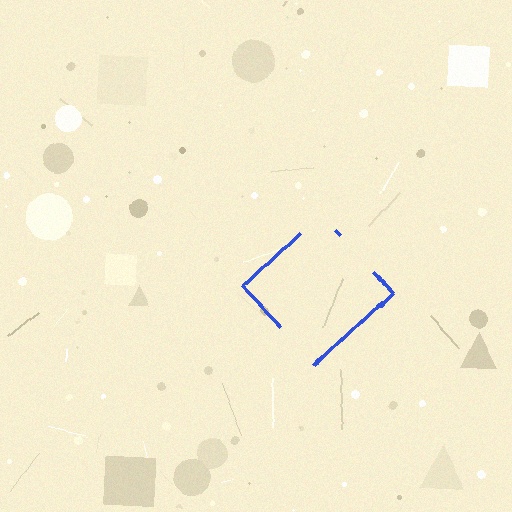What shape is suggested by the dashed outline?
The dashed outline suggests a diamond.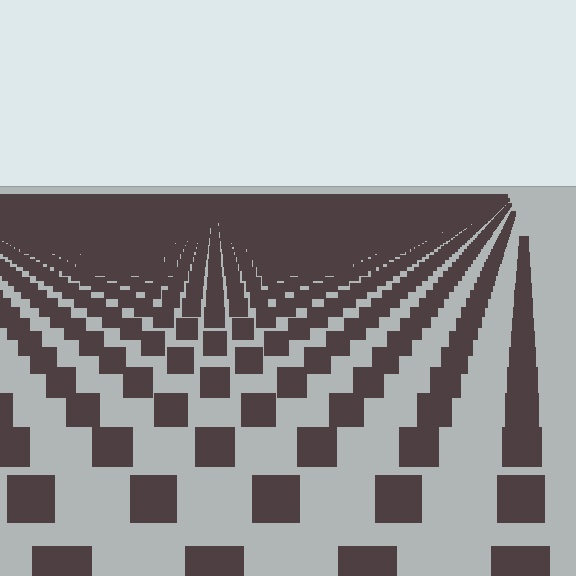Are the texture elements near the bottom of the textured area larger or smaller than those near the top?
Larger. Near the bottom, elements are closer to the viewer and appear at a bigger on-screen size.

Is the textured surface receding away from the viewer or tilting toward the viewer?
The surface is receding away from the viewer. Texture elements get smaller and denser toward the top.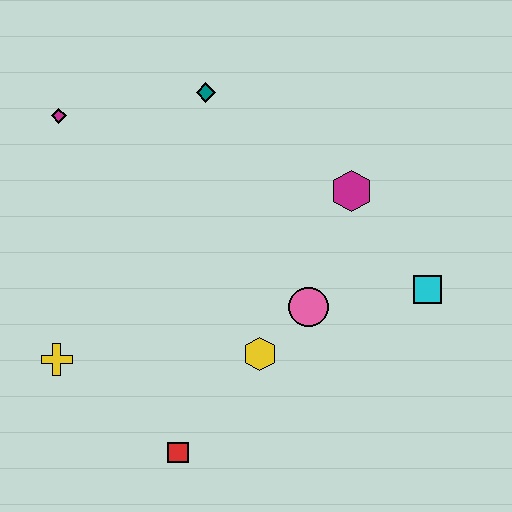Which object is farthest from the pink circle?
The magenta diamond is farthest from the pink circle.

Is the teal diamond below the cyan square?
No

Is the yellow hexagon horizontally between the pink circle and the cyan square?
No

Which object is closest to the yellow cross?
The red square is closest to the yellow cross.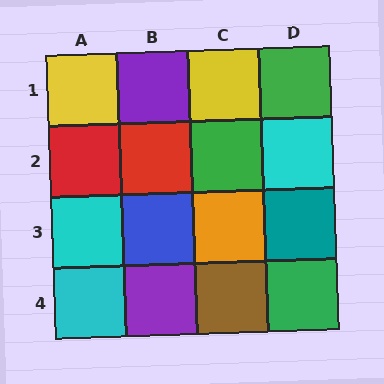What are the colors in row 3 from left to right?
Cyan, blue, orange, teal.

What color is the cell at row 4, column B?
Purple.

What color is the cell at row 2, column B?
Red.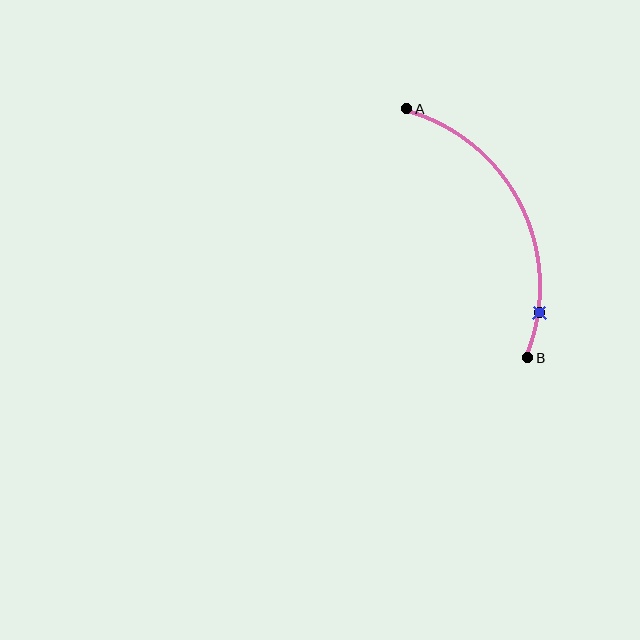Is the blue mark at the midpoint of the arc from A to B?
No. The blue mark lies on the arc but is closer to endpoint B. The arc midpoint would be at the point on the curve equidistant along the arc from both A and B.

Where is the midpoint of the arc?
The arc midpoint is the point on the curve farthest from the straight line joining A and B. It sits to the right of that line.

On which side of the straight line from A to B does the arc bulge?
The arc bulges to the right of the straight line connecting A and B.